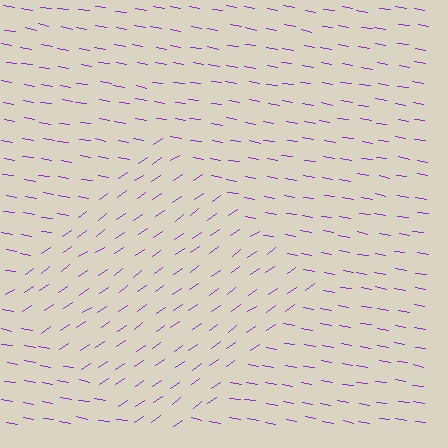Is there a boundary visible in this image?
Yes, there is a texture boundary formed by a change in line orientation.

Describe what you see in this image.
The image is filled with small purple line segments. A diamond region in the image has lines oriented differently from the surrounding lines, creating a visible texture boundary.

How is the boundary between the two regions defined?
The boundary is defined purely by a change in line orientation (approximately 45 degrees difference). All lines are the same color and thickness.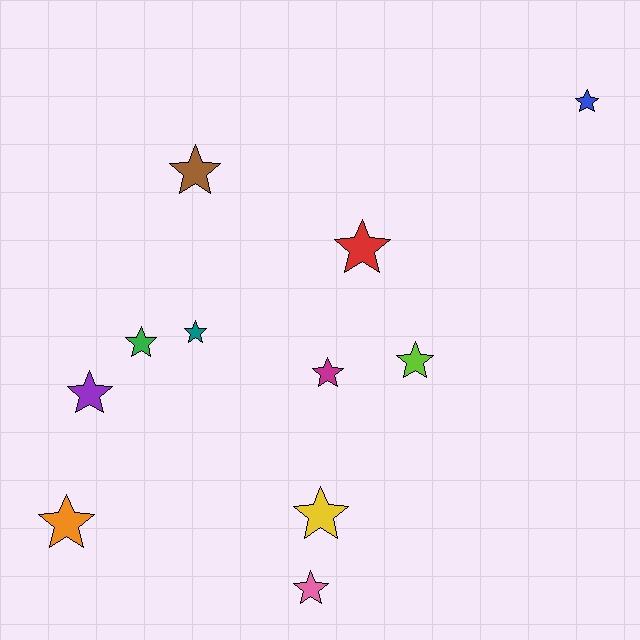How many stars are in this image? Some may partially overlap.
There are 11 stars.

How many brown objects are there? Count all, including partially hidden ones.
There is 1 brown object.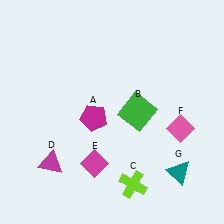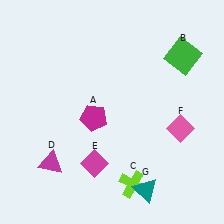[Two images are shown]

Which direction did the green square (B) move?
The green square (B) moved up.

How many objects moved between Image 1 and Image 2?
2 objects moved between the two images.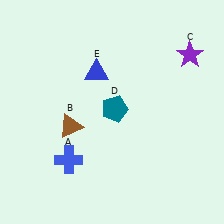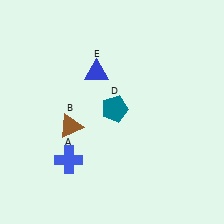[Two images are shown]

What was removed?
The purple star (C) was removed in Image 2.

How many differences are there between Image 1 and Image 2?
There is 1 difference between the two images.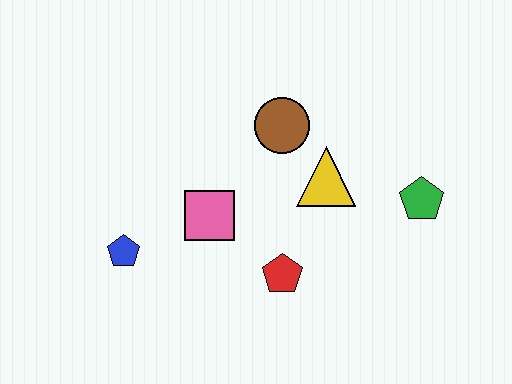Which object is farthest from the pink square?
The green pentagon is farthest from the pink square.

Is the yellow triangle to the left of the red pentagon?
No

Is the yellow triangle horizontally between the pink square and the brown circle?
No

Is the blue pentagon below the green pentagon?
Yes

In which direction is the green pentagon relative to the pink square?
The green pentagon is to the right of the pink square.